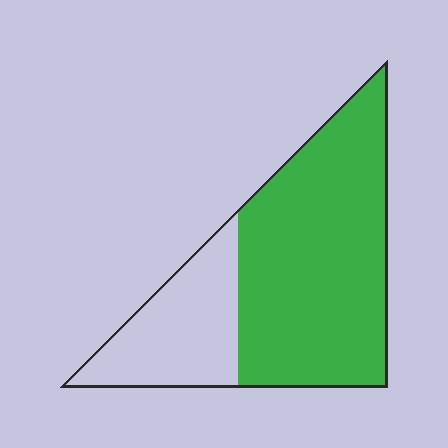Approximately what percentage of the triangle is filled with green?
Approximately 70%.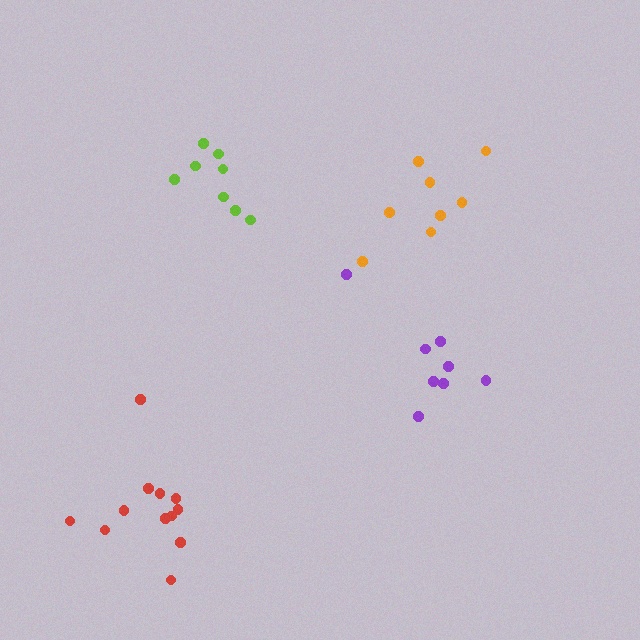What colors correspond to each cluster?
The clusters are colored: lime, red, orange, purple.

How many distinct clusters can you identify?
There are 4 distinct clusters.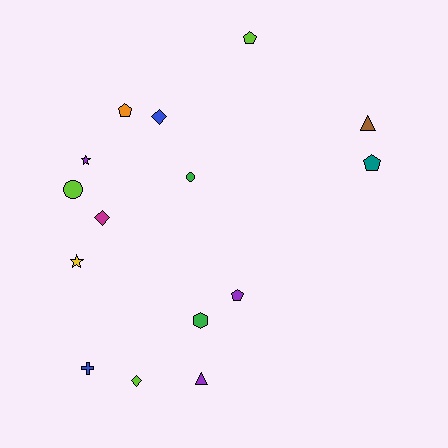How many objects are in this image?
There are 15 objects.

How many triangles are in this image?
There are 2 triangles.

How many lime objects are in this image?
There are 3 lime objects.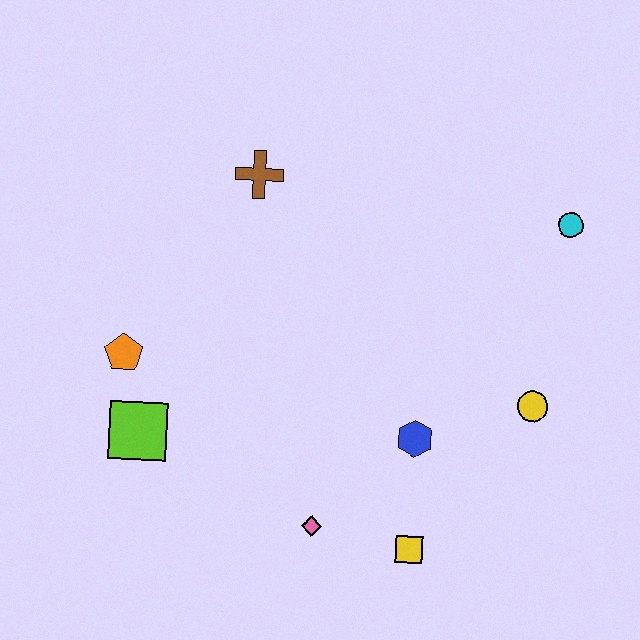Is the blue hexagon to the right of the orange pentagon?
Yes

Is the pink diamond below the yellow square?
No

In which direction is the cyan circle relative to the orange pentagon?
The cyan circle is to the right of the orange pentagon.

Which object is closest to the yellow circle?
The blue hexagon is closest to the yellow circle.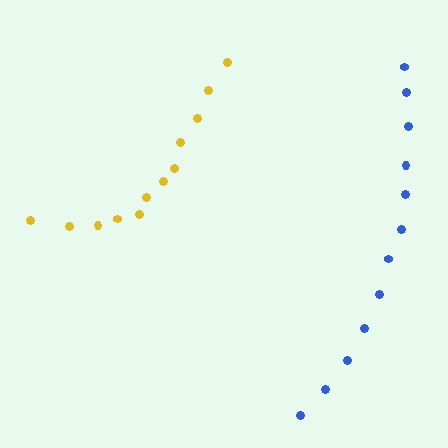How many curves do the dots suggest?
There are 2 distinct paths.